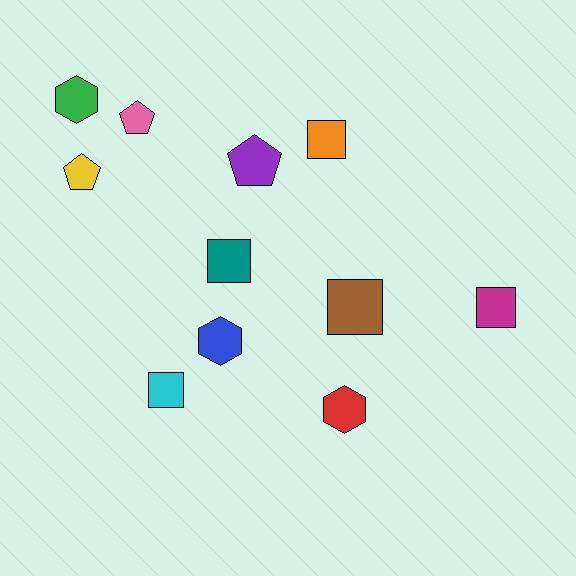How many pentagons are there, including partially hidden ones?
There are 3 pentagons.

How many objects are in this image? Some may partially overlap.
There are 11 objects.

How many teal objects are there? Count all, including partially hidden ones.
There is 1 teal object.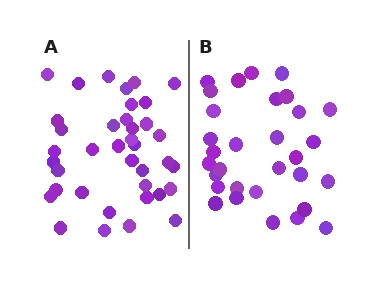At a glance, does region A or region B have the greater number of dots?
Region A (the left region) has more dots.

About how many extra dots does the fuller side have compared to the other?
Region A has roughly 8 or so more dots than region B.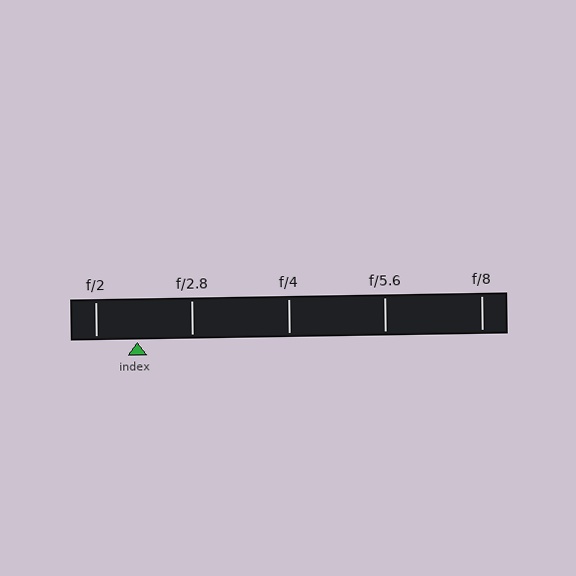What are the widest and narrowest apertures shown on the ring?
The widest aperture shown is f/2 and the narrowest is f/8.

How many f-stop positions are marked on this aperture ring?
There are 5 f-stop positions marked.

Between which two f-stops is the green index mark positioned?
The index mark is between f/2 and f/2.8.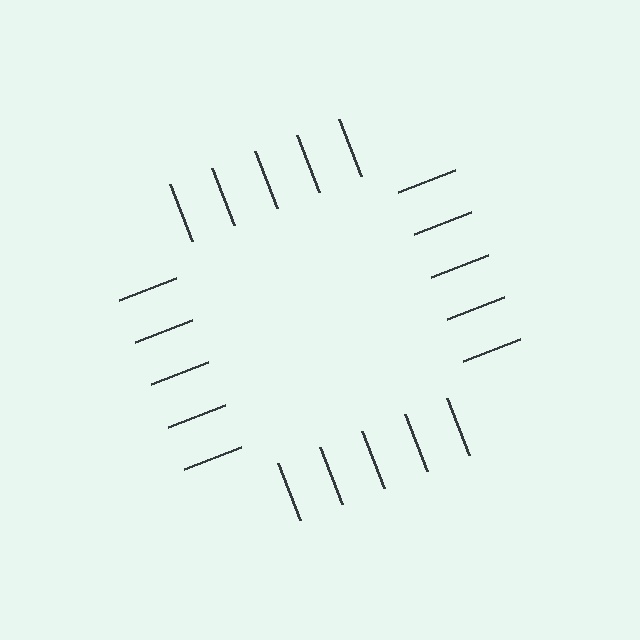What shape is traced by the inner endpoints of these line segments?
An illusory square — the line segments terminate on its edges but no continuous stroke is drawn.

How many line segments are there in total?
20 — 5 along each of the 4 edges.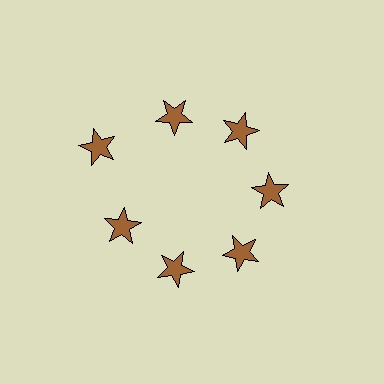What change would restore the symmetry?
The symmetry would be restored by moving it inward, back onto the ring so that all 7 stars sit at equal angles and equal distance from the center.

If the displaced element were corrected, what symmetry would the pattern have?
It would have 7-fold rotational symmetry — the pattern would map onto itself every 51 degrees.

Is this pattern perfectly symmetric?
No. The 7 brown stars are arranged in a ring, but one element near the 10 o'clock position is pushed outward from the center, breaking the 7-fold rotational symmetry.